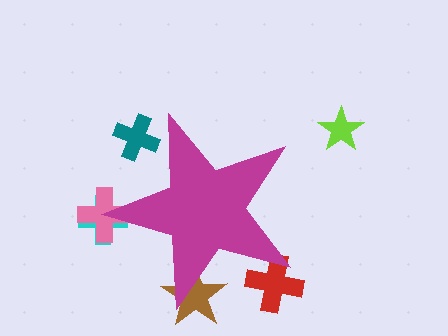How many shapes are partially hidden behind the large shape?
5 shapes are partially hidden.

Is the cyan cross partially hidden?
Yes, the cyan cross is partially hidden behind the magenta star.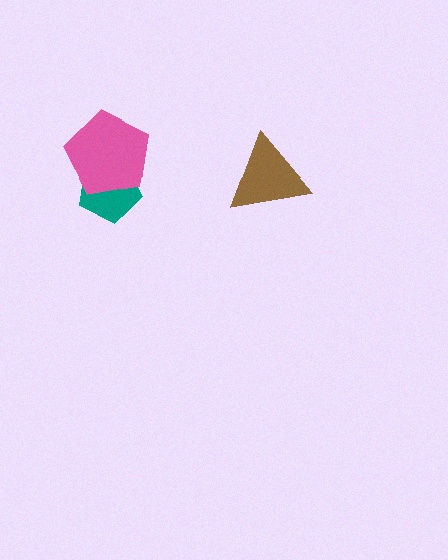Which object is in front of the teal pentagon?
The pink pentagon is in front of the teal pentagon.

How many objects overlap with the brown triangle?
0 objects overlap with the brown triangle.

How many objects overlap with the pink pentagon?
1 object overlaps with the pink pentagon.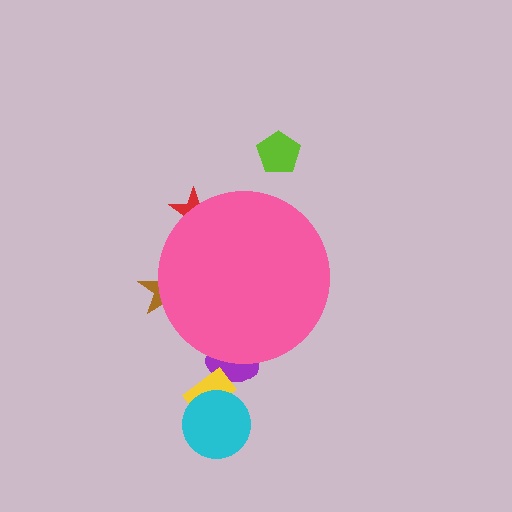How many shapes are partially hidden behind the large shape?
3 shapes are partially hidden.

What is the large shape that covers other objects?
A pink circle.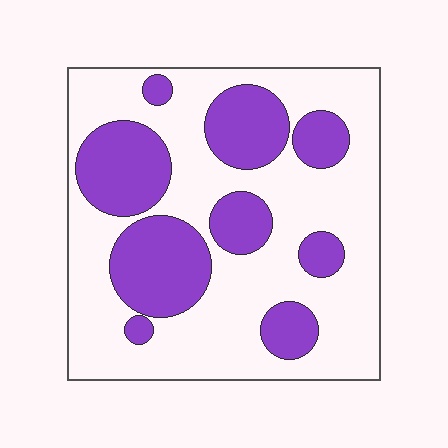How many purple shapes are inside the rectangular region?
9.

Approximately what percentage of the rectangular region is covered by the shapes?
Approximately 35%.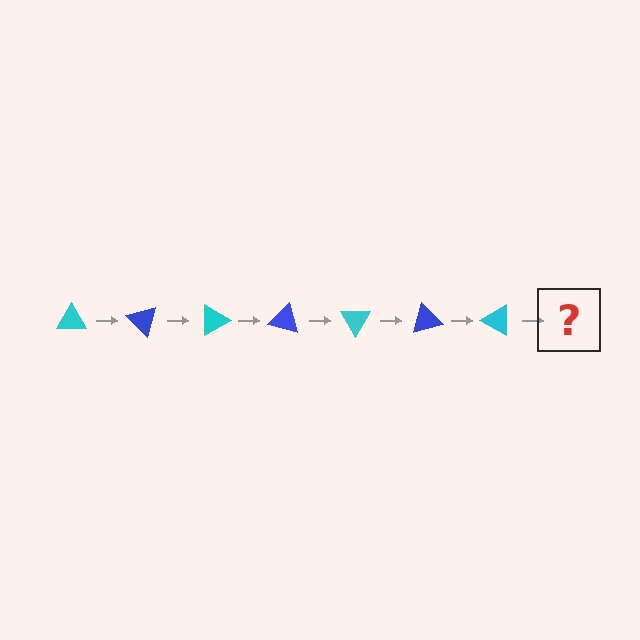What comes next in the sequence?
The next element should be a blue triangle, rotated 315 degrees from the start.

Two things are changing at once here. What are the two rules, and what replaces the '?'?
The two rules are that it rotates 45 degrees each step and the color cycles through cyan and blue. The '?' should be a blue triangle, rotated 315 degrees from the start.